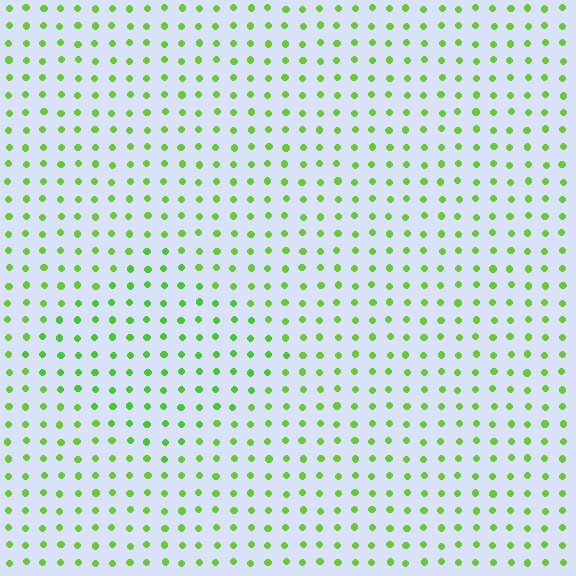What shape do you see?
I see a diamond.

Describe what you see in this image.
The image is filled with small lime elements in a uniform arrangement. A diamond-shaped region is visible where the elements are tinted to a slightly different hue, forming a subtle color boundary.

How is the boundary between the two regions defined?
The boundary is defined purely by a slight shift in hue (about 14 degrees). Spacing, size, and orientation are identical on both sides.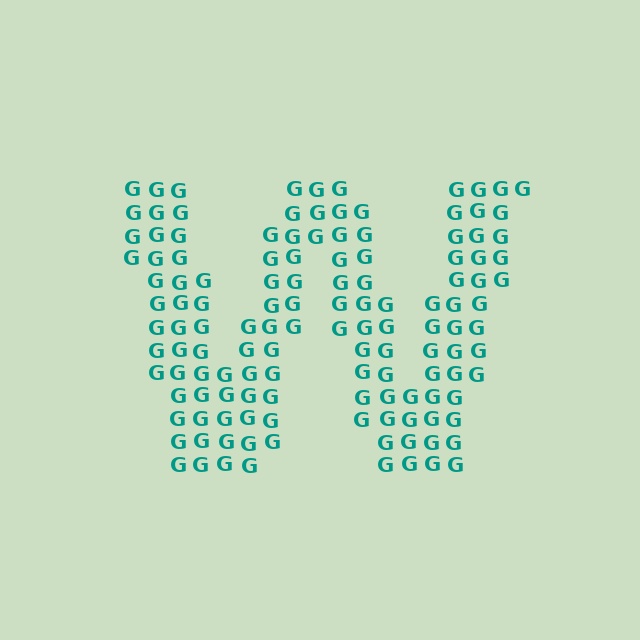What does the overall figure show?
The overall figure shows the letter W.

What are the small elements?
The small elements are letter G's.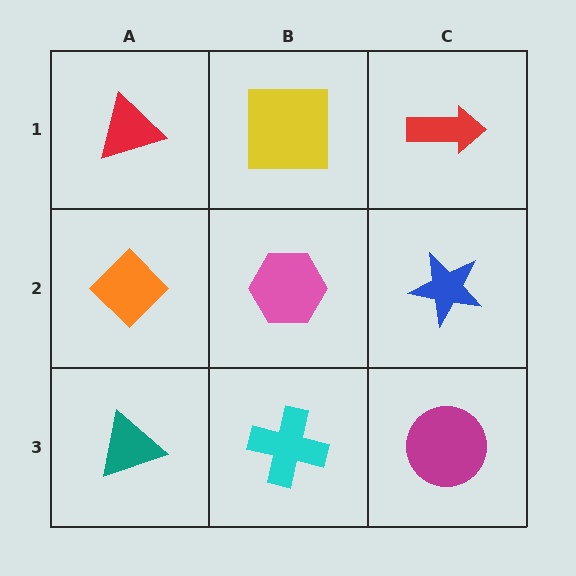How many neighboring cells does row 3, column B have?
3.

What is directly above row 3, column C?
A blue star.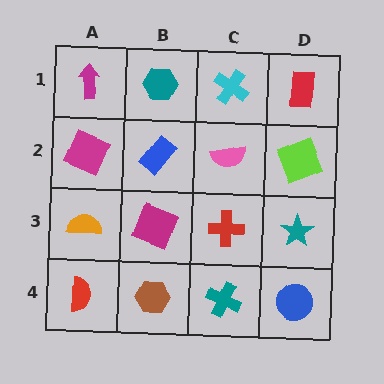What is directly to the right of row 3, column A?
A magenta square.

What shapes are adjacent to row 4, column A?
An orange semicircle (row 3, column A), a brown hexagon (row 4, column B).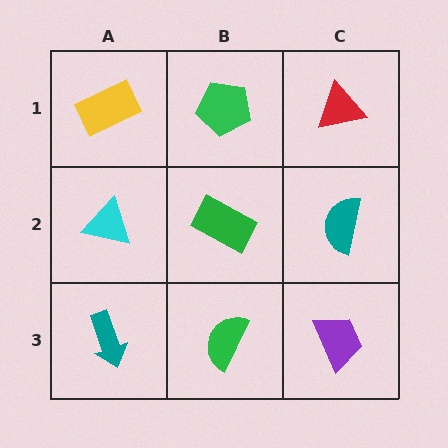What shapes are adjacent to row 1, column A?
A cyan triangle (row 2, column A), a green pentagon (row 1, column B).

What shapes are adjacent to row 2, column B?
A green pentagon (row 1, column B), a green semicircle (row 3, column B), a cyan triangle (row 2, column A), a teal semicircle (row 2, column C).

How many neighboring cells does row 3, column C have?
2.